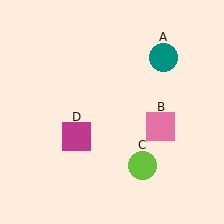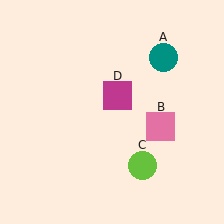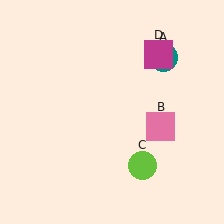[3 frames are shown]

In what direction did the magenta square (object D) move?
The magenta square (object D) moved up and to the right.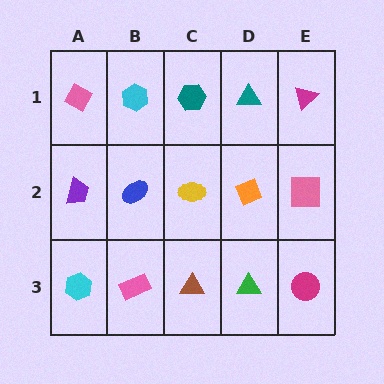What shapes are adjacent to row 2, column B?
A cyan hexagon (row 1, column B), a pink rectangle (row 3, column B), a purple trapezoid (row 2, column A), a yellow ellipse (row 2, column C).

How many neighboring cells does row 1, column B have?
3.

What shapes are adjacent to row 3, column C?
A yellow ellipse (row 2, column C), a pink rectangle (row 3, column B), a green triangle (row 3, column D).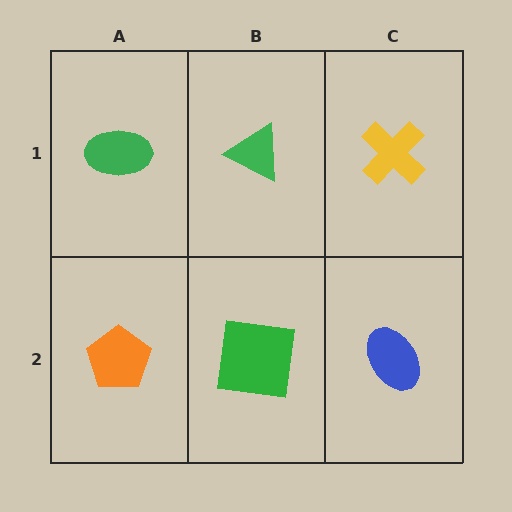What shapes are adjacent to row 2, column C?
A yellow cross (row 1, column C), a green square (row 2, column B).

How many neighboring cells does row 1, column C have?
2.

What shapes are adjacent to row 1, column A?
An orange pentagon (row 2, column A), a green triangle (row 1, column B).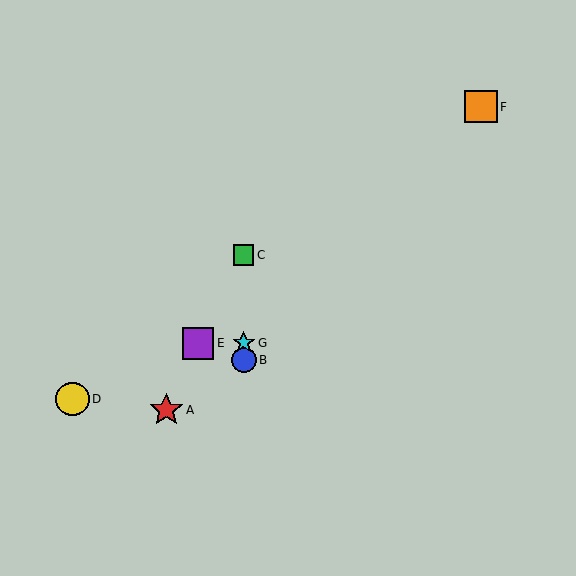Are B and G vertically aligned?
Yes, both are at x≈244.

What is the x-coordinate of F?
Object F is at x≈481.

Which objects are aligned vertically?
Objects B, C, G are aligned vertically.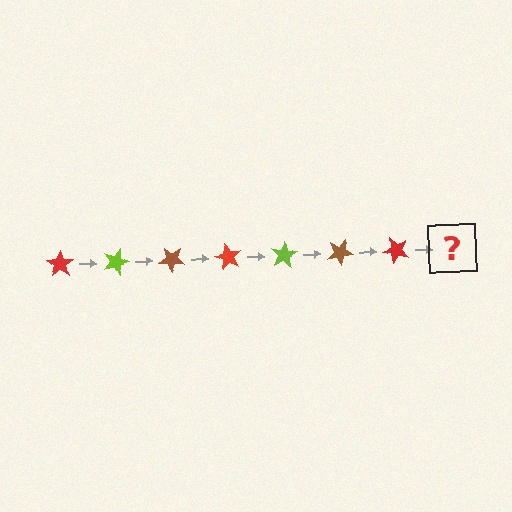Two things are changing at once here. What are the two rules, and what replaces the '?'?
The two rules are that it rotates 20 degrees each step and the color cycles through red, lime, and brown. The '?' should be a lime star, rotated 140 degrees from the start.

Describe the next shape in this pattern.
It should be a lime star, rotated 140 degrees from the start.